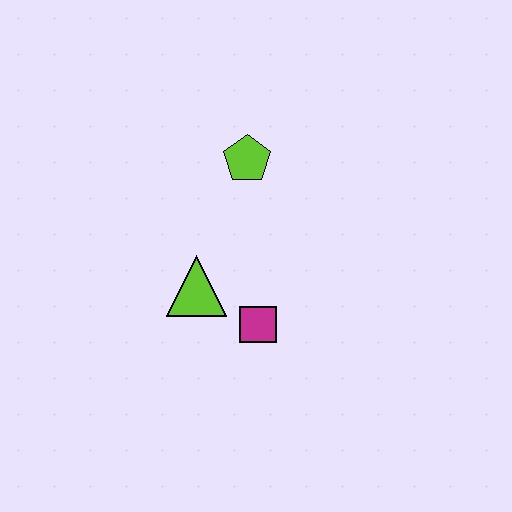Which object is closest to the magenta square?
The lime triangle is closest to the magenta square.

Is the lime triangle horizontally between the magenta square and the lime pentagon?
No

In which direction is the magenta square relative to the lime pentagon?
The magenta square is below the lime pentagon.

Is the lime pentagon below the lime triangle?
No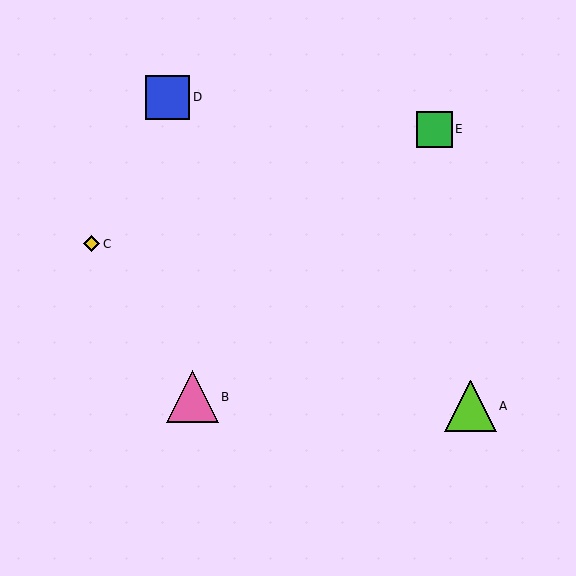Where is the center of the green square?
The center of the green square is at (434, 129).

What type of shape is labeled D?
Shape D is a blue square.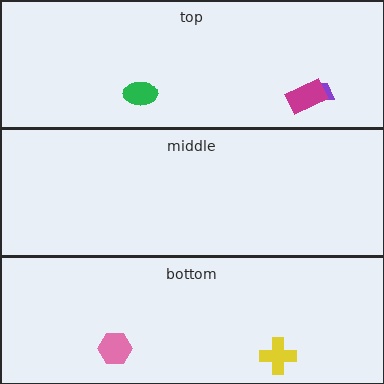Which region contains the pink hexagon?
The bottom region.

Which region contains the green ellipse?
The top region.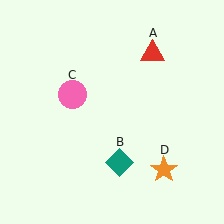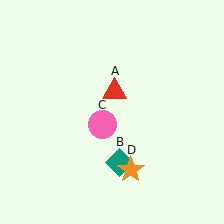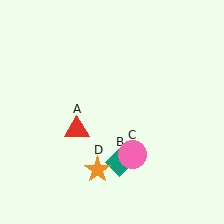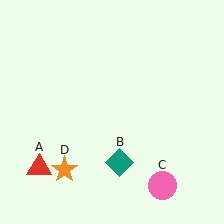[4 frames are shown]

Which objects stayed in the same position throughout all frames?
Teal diamond (object B) remained stationary.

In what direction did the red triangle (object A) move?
The red triangle (object A) moved down and to the left.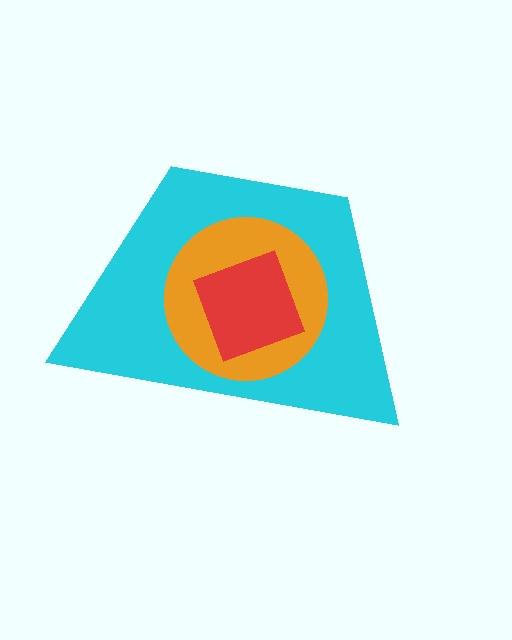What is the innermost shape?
The red square.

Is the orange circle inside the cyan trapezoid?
Yes.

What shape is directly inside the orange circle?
The red square.